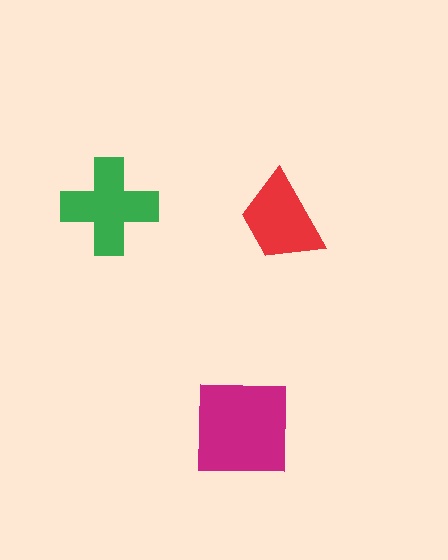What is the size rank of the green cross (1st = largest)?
2nd.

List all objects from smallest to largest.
The red trapezoid, the green cross, the magenta square.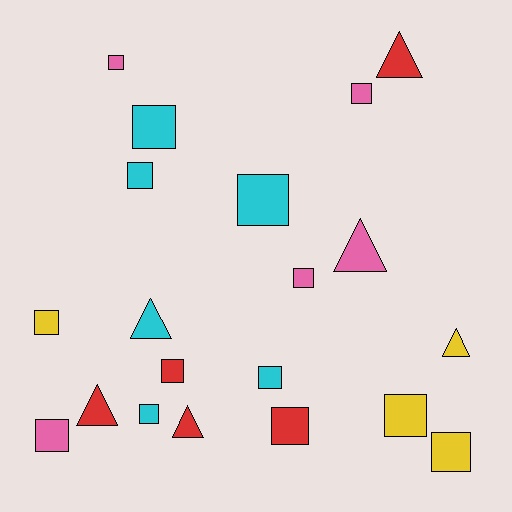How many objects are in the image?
There are 20 objects.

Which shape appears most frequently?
Square, with 14 objects.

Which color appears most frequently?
Cyan, with 6 objects.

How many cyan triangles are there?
There is 1 cyan triangle.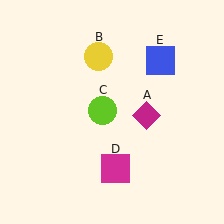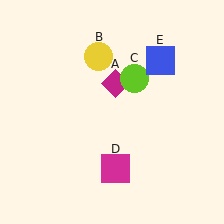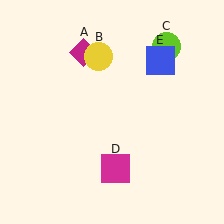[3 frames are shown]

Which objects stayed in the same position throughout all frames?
Yellow circle (object B) and magenta square (object D) and blue square (object E) remained stationary.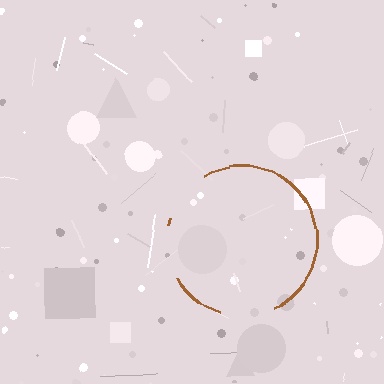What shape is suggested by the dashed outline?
The dashed outline suggests a circle.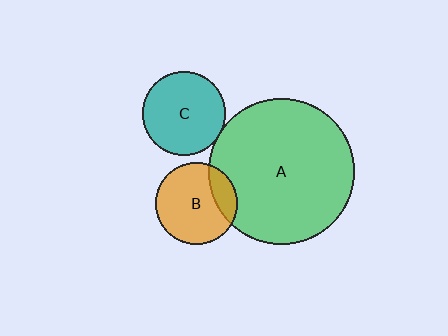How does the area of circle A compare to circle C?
Approximately 3.1 times.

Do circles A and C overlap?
Yes.